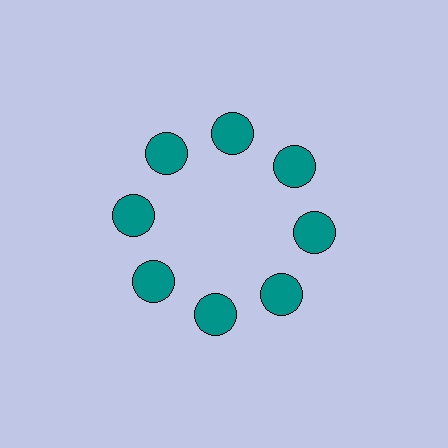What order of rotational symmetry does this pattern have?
This pattern has 8-fold rotational symmetry.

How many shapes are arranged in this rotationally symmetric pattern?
There are 8 shapes, arranged in 8 groups of 1.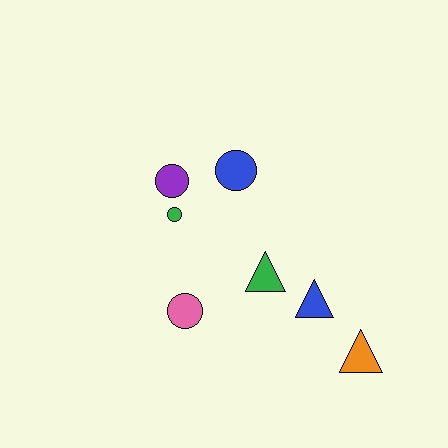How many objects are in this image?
There are 7 objects.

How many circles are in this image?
There are 4 circles.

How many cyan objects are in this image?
There are no cyan objects.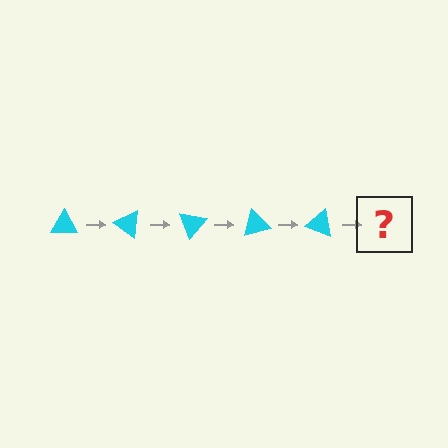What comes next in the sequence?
The next element should be a cyan triangle rotated 175 degrees.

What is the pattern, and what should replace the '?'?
The pattern is that the triangle rotates 35 degrees each step. The '?' should be a cyan triangle rotated 175 degrees.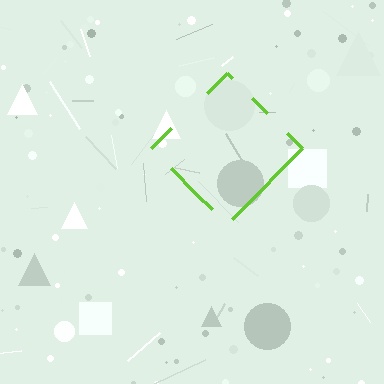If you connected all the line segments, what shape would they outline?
They would outline a diamond.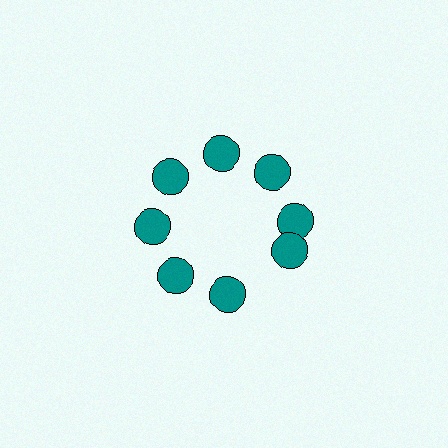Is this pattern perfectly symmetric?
No. The 8 teal circles are arranged in a ring, but one element near the 4 o'clock position is rotated out of alignment along the ring, breaking the 8-fold rotational symmetry.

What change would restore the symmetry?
The symmetry would be restored by rotating it back into even spacing with its neighbors so that all 8 circles sit at equal angles and equal distance from the center.